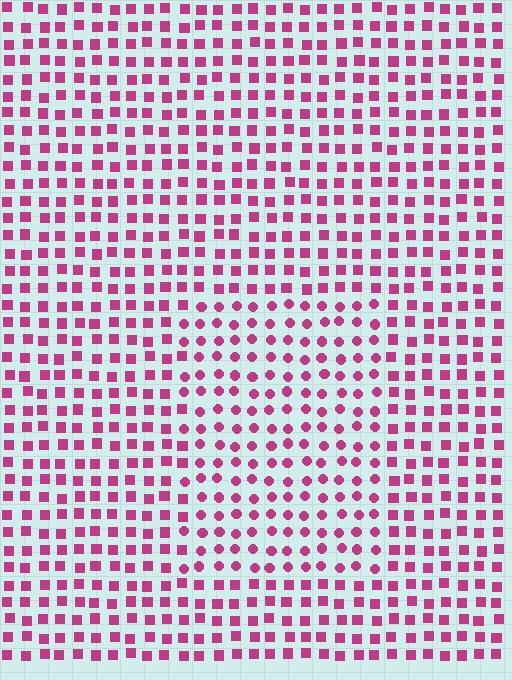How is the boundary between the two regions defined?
The boundary is defined by a change in element shape: circles inside vs. squares outside. All elements share the same color and spacing.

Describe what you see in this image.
The image is filled with small magenta elements arranged in a uniform grid. A rectangle-shaped region contains circles, while the surrounding area contains squares. The boundary is defined purely by the change in element shape.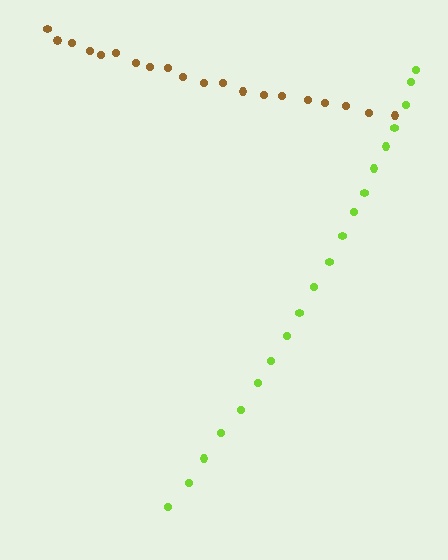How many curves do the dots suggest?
There are 2 distinct paths.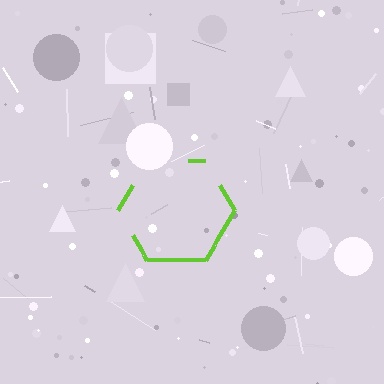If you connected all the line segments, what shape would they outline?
They would outline a hexagon.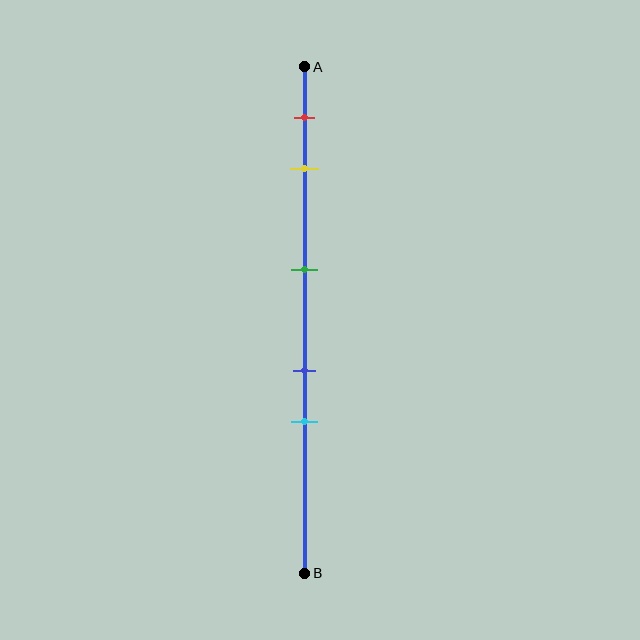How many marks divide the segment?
There are 5 marks dividing the segment.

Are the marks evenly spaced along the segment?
No, the marks are not evenly spaced.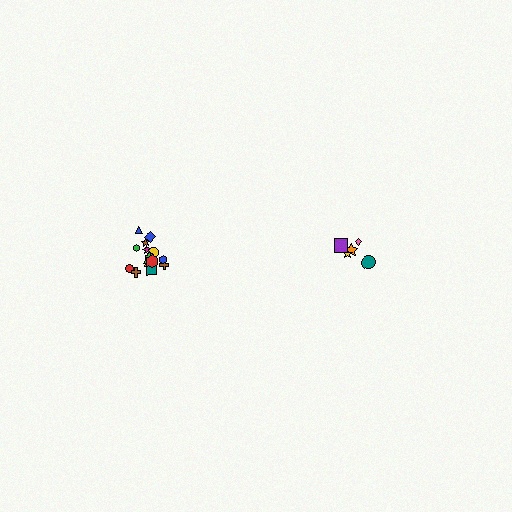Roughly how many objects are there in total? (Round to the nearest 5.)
Roughly 20 objects in total.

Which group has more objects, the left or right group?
The left group.